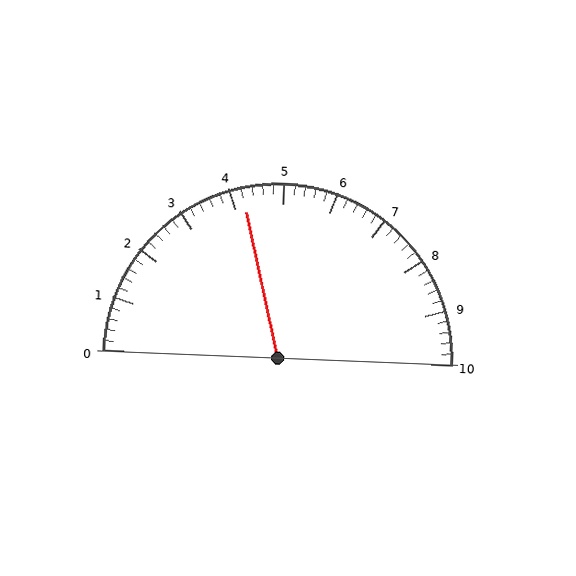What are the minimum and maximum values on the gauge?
The gauge ranges from 0 to 10.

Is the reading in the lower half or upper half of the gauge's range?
The reading is in the lower half of the range (0 to 10).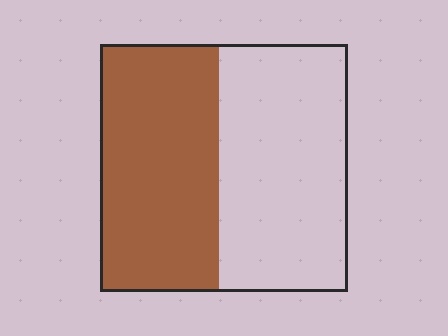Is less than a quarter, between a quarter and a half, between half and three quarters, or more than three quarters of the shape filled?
Between a quarter and a half.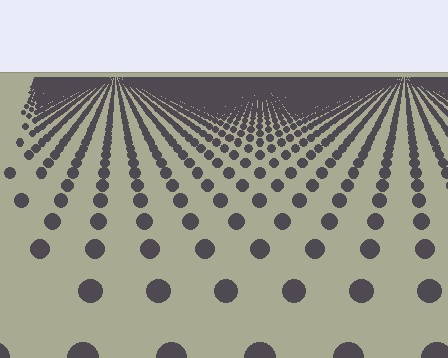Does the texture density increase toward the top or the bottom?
Density increases toward the top.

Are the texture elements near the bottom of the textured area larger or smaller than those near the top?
Larger. Near the bottom, elements are closer to the viewer and appear at a bigger on-screen size.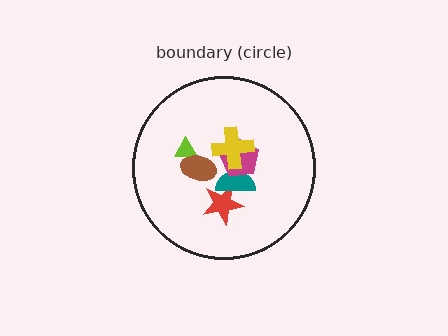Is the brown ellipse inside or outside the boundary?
Inside.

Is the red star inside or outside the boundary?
Inside.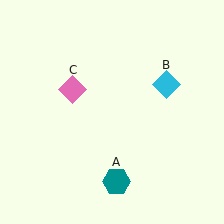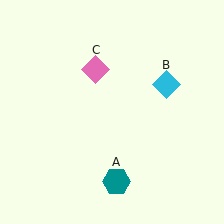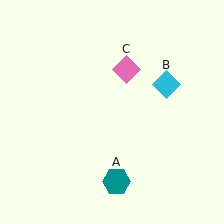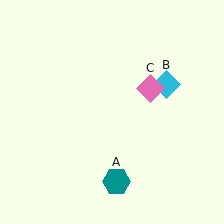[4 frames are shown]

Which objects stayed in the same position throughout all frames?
Teal hexagon (object A) and cyan diamond (object B) remained stationary.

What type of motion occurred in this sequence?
The pink diamond (object C) rotated clockwise around the center of the scene.